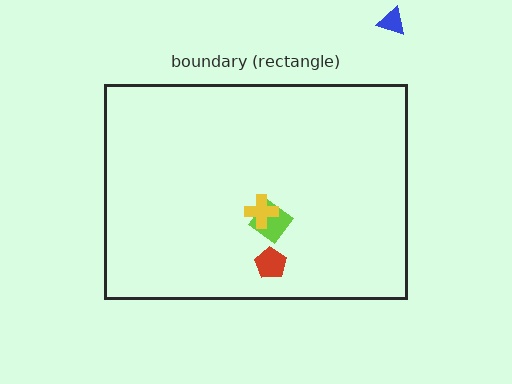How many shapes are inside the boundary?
3 inside, 1 outside.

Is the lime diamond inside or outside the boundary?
Inside.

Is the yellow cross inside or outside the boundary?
Inside.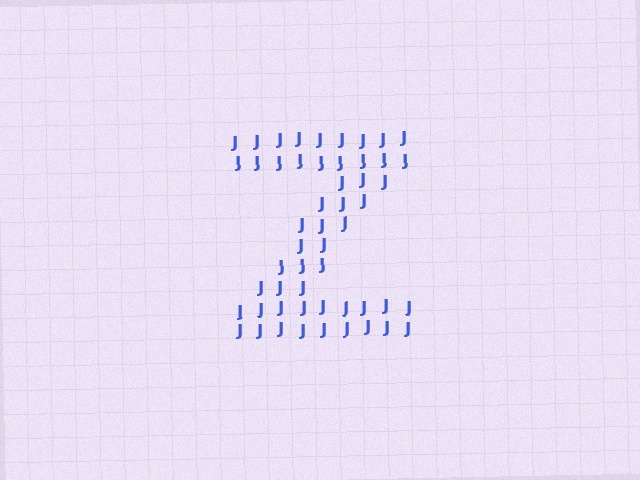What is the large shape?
The large shape is the letter Z.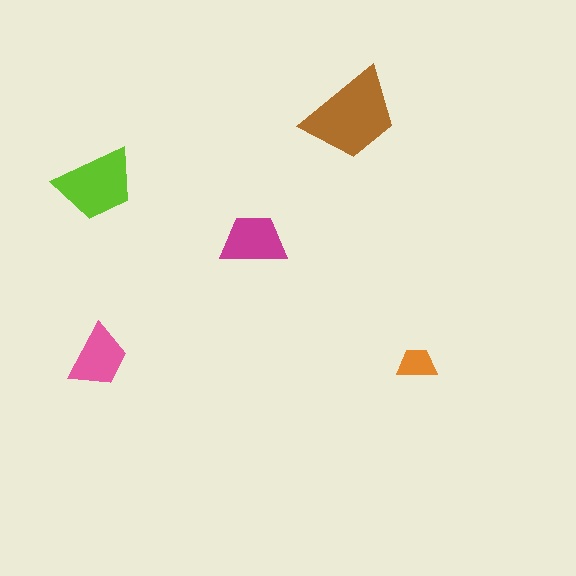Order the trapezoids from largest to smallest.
the brown one, the lime one, the magenta one, the pink one, the orange one.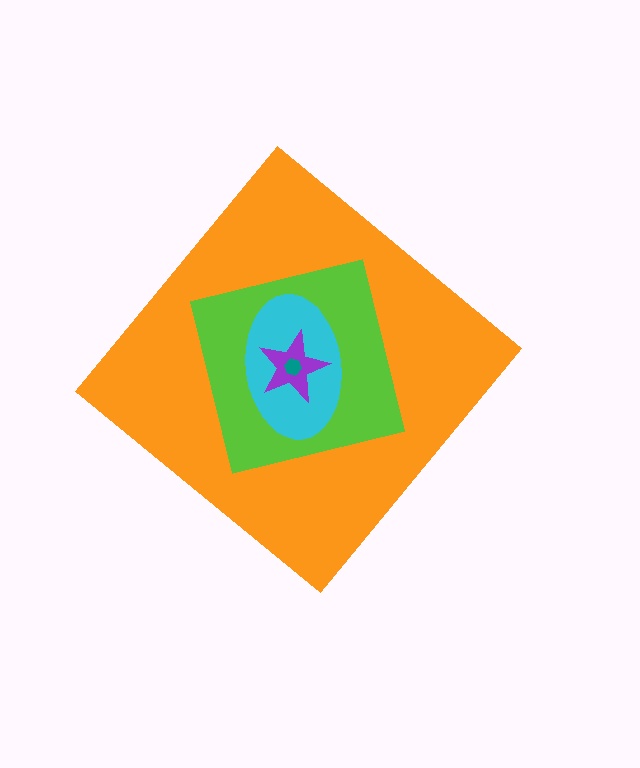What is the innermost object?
The teal hexagon.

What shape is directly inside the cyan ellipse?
The purple star.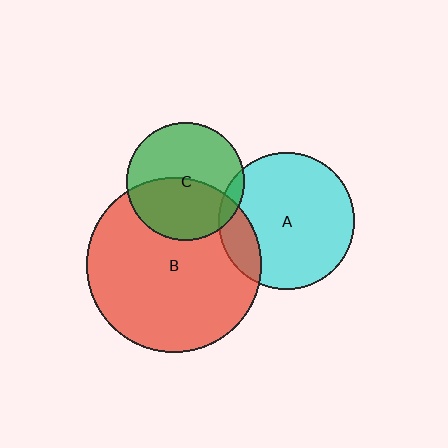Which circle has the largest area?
Circle B (red).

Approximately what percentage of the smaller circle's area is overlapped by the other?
Approximately 15%.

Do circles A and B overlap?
Yes.